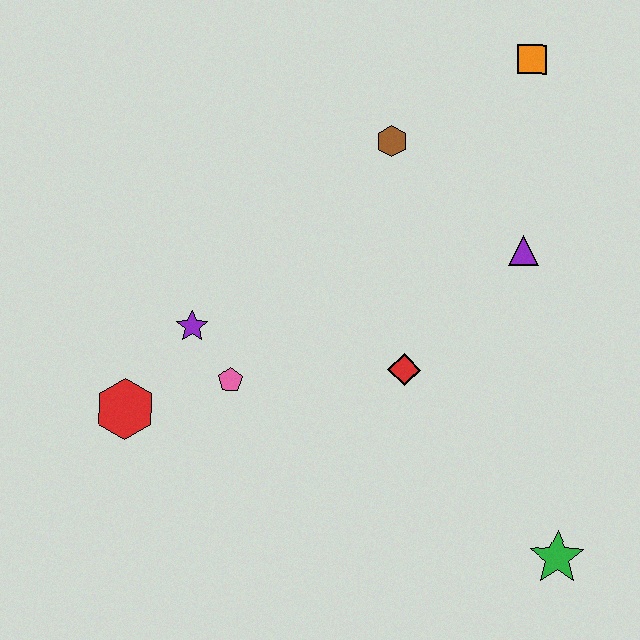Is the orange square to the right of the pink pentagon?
Yes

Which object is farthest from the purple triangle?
The red hexagon is farthest from the purple triangle.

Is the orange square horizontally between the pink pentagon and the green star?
Yes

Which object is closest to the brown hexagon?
The orange square is closest to the brown hexagon.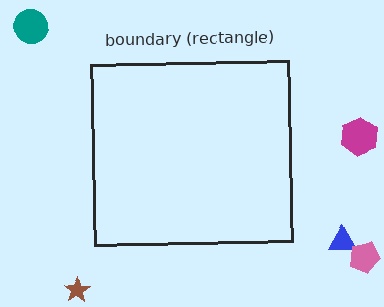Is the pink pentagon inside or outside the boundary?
Outside.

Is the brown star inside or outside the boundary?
Outside.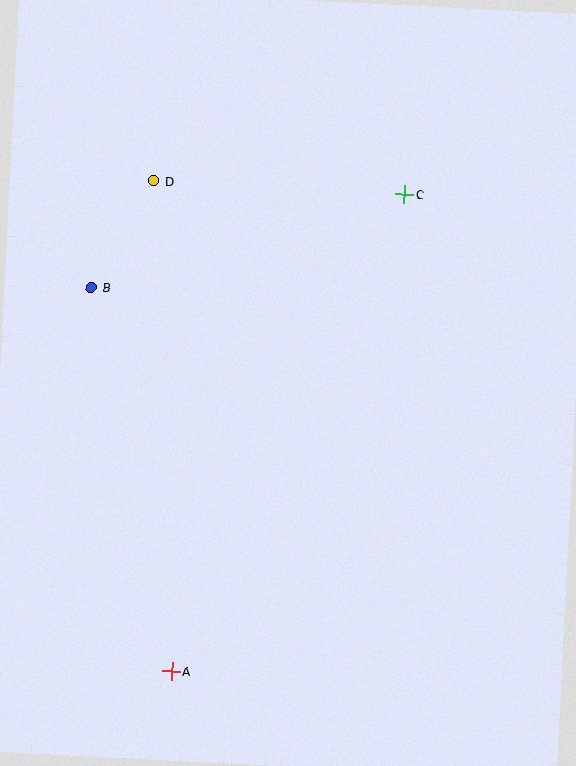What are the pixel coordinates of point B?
Point B is at (91, 287).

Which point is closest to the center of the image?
Point B at (91, 287) is closest to the center.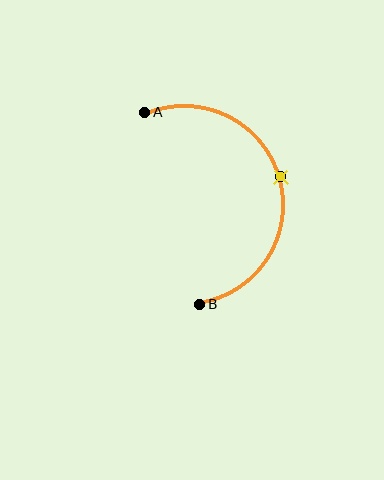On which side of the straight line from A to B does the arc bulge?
The arc bulges to the right of the straight line connecting A and B.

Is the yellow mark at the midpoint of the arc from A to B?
Yes. The yellow mark lies on the arc at equal arc-length from both A and B — it is the arc midpoint.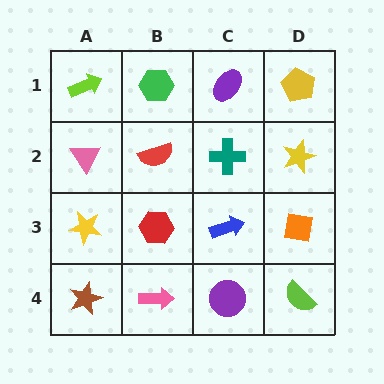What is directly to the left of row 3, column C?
A red hexagon.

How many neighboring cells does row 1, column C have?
3.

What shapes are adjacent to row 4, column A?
A yellow star (row 3, column A), a pink arrow (row 4, column B).